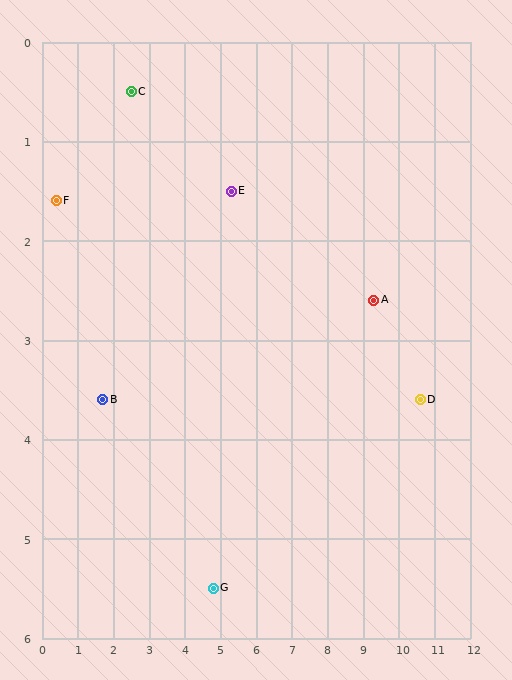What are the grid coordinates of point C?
Point C is at approximately (2.5, 0.5).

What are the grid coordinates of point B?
Point B is at approximately (1.7, 3.6).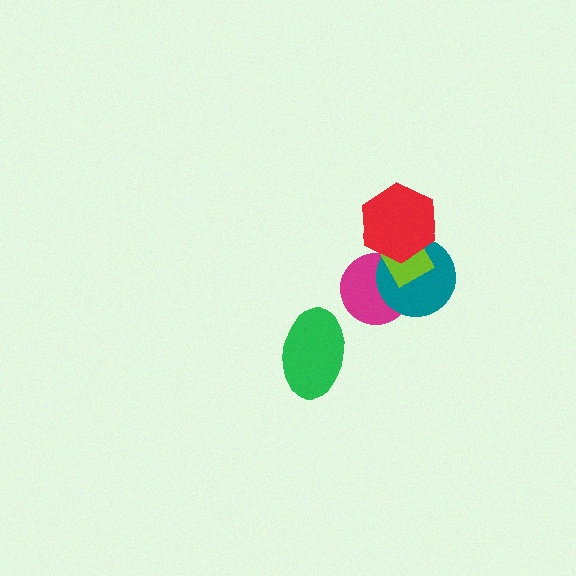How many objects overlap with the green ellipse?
0 objects overlap with the green ellipse.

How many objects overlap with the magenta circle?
2 objects overlap with the magenta circle.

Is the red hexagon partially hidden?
No, no other shape covers it.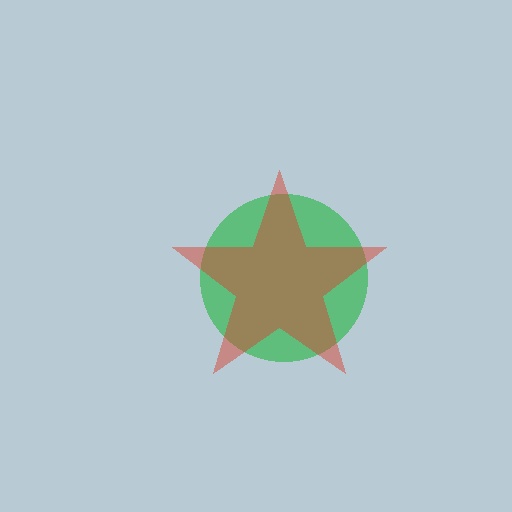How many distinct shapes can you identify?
There are 2 distinct shapes: a green circle, a red star.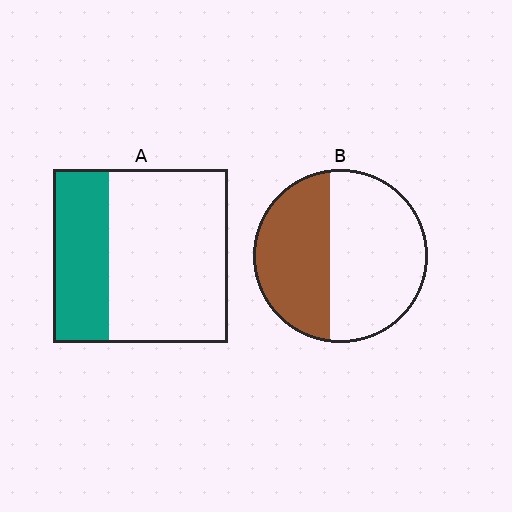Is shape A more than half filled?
No.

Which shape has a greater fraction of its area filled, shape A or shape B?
Shape B.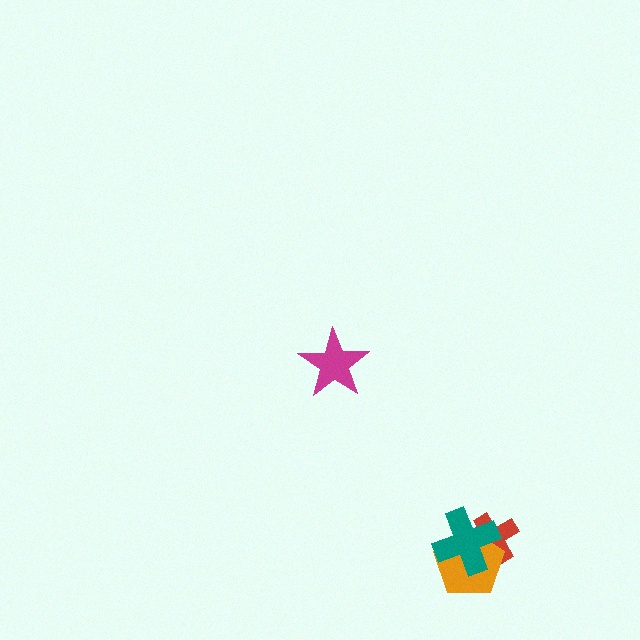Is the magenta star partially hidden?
No, no other shape covers it.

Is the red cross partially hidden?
Yes, it is partially covered by another shape.